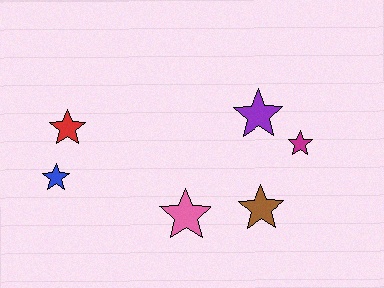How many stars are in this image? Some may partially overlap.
There are 6 stars.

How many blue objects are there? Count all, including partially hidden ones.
There is 1 blue object.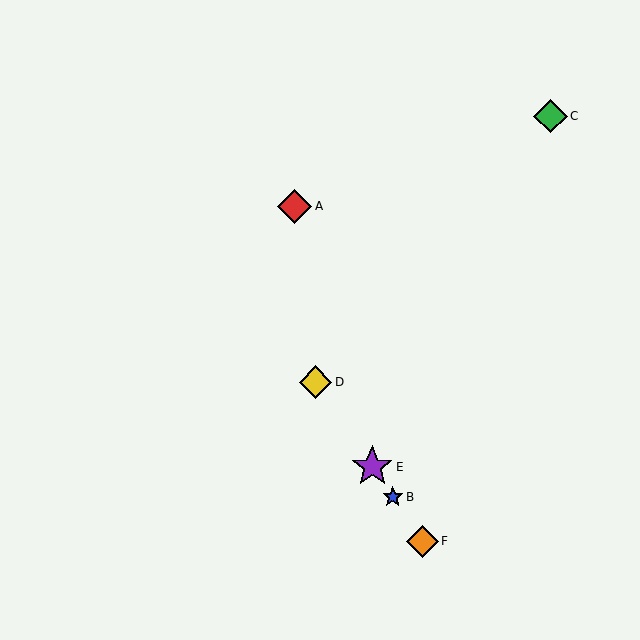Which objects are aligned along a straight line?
Objects B, D, E, F are aligned along a straight line.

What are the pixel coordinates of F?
Object F is at (423, 541).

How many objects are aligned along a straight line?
4 objects (B, D, E, F) are aligned along a straight line.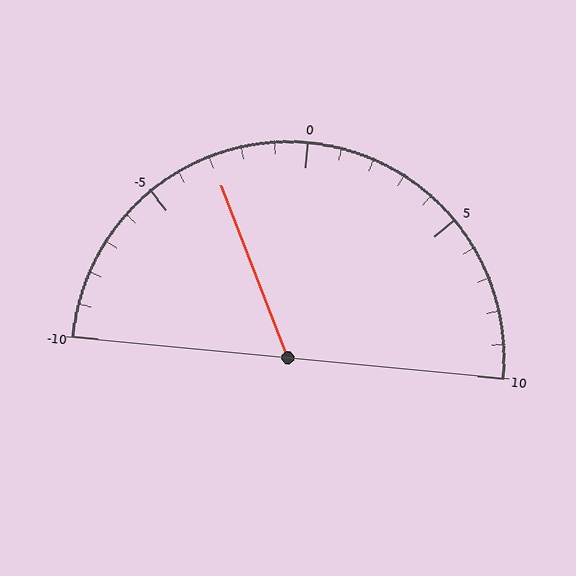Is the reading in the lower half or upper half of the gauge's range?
The reading is in the lower half of the range (-10 to 10).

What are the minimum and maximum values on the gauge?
The gauge ranges from -10 to 10.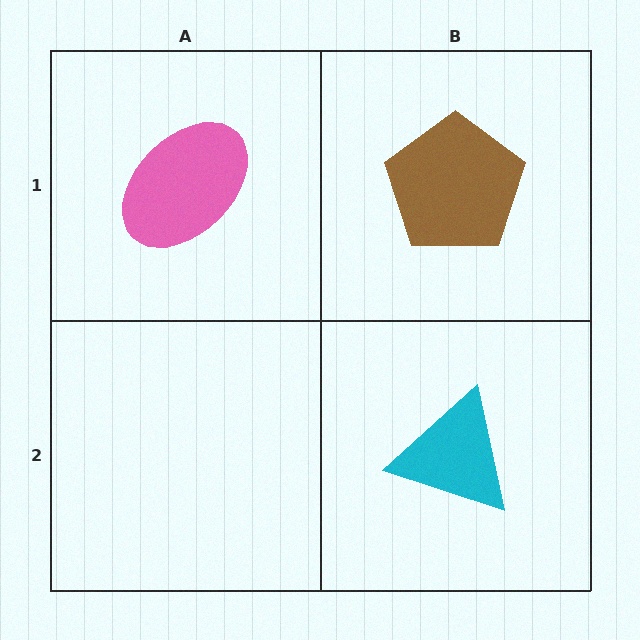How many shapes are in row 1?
2 shapes.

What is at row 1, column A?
A pink ellipse.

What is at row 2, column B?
A cyan triangle.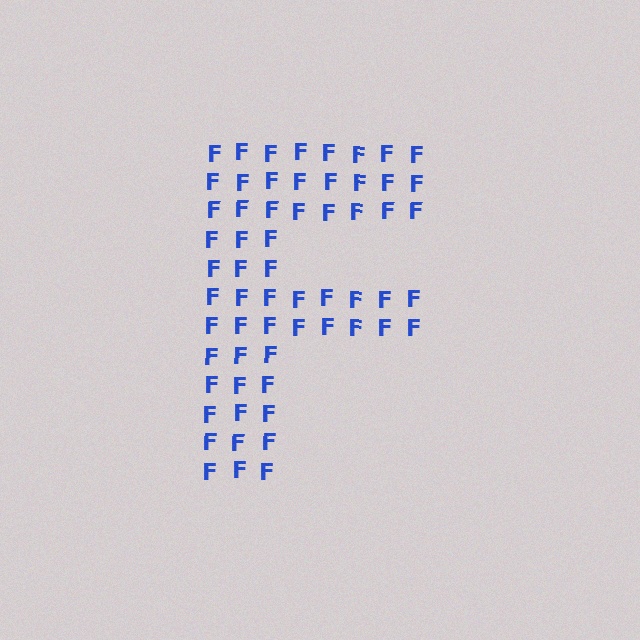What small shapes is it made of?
It is made of small letter F's.